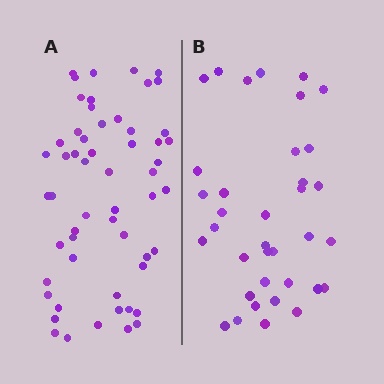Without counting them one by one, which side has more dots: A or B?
Region A (the left region) has more dots.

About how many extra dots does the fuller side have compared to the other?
Region A has approximately 20 more dots than region B.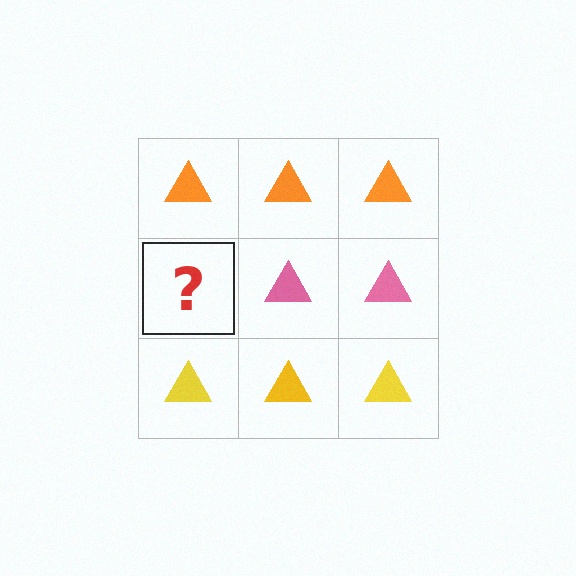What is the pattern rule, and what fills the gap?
The rule is that each row has a consistent color. The gap should be filled with a pink triangle.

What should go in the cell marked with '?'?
The missing cell should contain a pink triangle.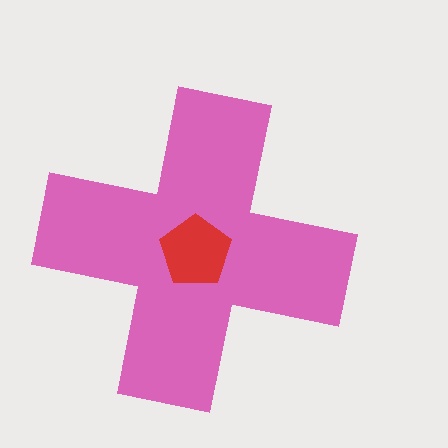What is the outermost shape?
The pink cross.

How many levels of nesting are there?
2.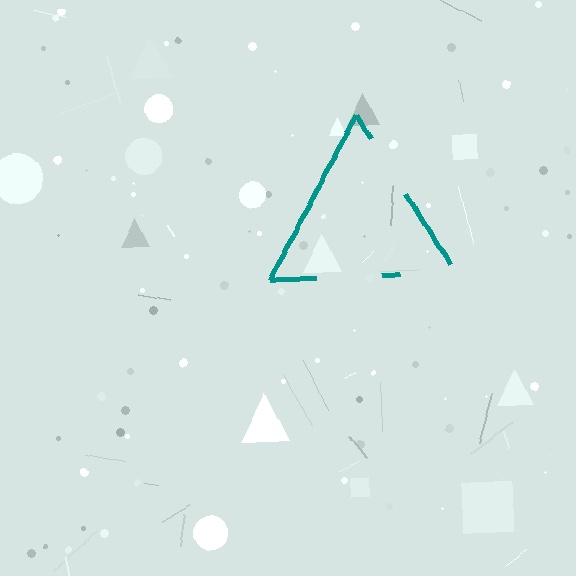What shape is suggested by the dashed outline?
The dashed outline suggests a triangle.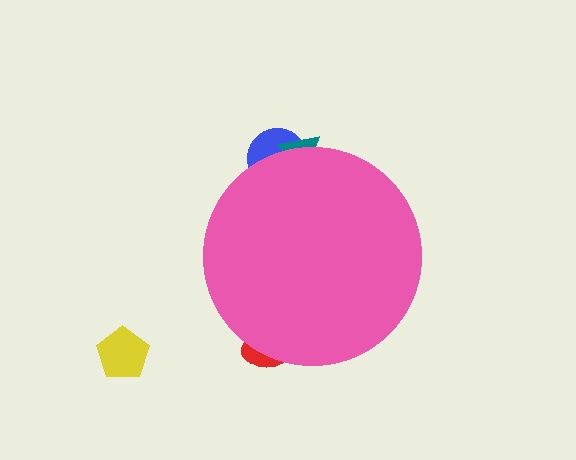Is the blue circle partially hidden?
Yes, the blue circle is partially hidden behind the pink circle.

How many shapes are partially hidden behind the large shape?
3 shapes are partially hidden.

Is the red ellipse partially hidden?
Yes, the red ellipse is partially hidden behind the pink circle.